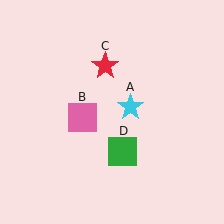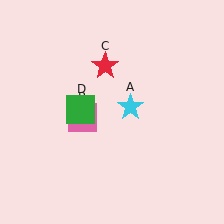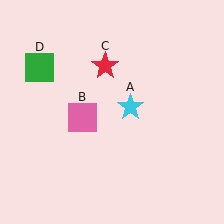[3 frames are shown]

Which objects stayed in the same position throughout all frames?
Cyan star (object A) and pink square (object B) and red star (object C) remained stationary.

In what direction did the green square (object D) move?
The green square (object D) moved up and to the left.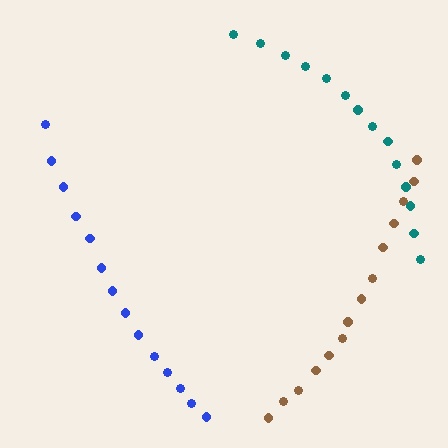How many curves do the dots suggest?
There are 3 distinct paths.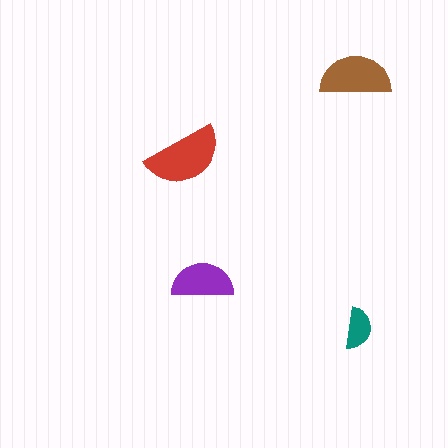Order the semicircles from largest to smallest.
the red one, the brown one, the purple one, the teal one.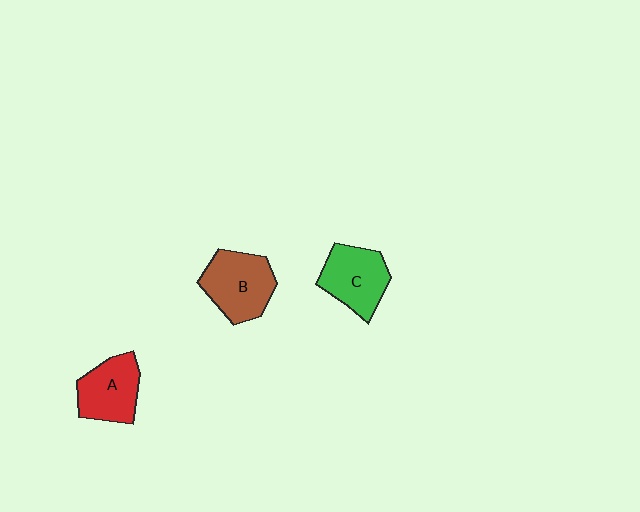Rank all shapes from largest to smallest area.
From largest to smallest: B (brown), C (green), A (red).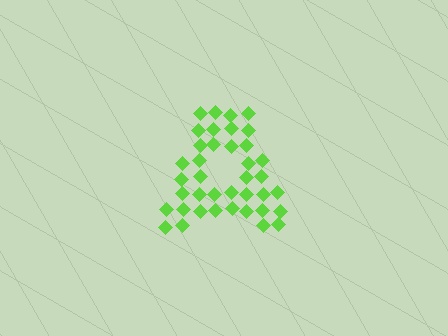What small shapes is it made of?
It is made of small diamonds.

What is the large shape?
The large shape is the letter A.